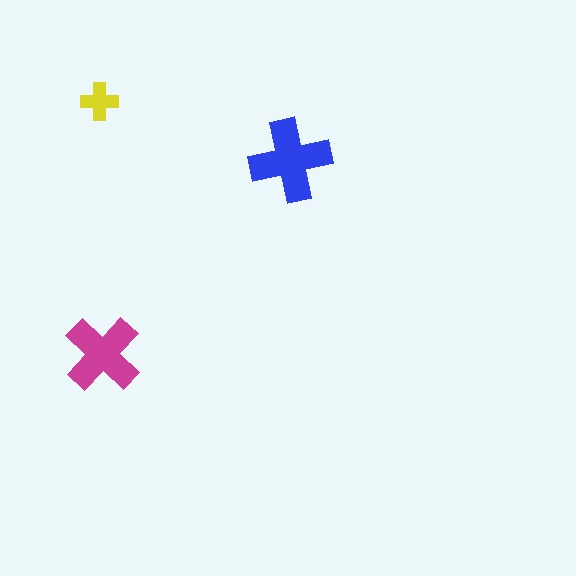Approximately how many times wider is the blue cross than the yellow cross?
About 2 times wider.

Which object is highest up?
The yellow cross is topmost.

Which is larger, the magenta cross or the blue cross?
The blue one.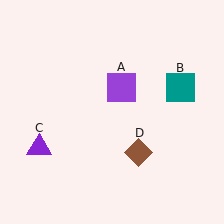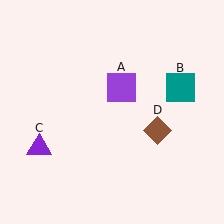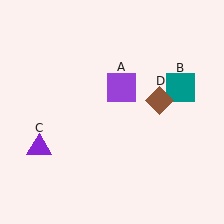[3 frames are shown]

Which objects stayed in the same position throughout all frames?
Purple square (object A) and teal square (object B) and purple triangle (object C) remained stationary.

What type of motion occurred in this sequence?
The brown diamond (object D) rotated counterclockwise around the center of the scene.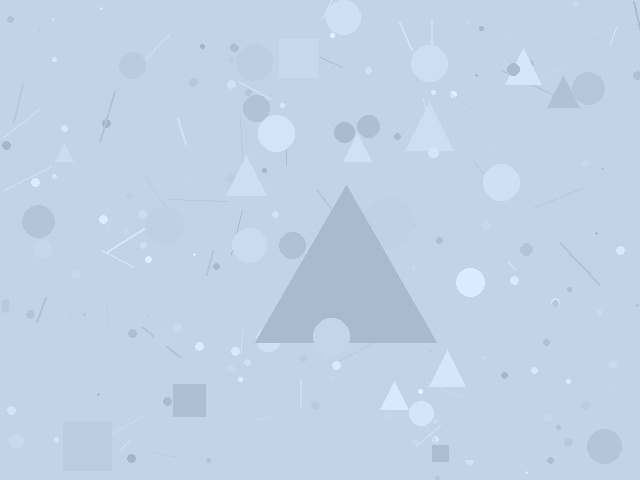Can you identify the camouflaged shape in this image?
The camouflaged shape is a triangle.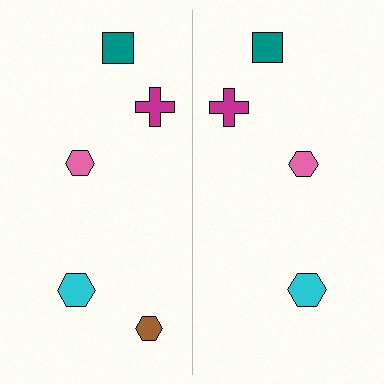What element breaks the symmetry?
A brown hexagon is missing from the right side.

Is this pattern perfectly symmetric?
No, the pattern is not perfectly symmetric. A brown hexagon is missing from the right side.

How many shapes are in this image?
There are 9 shapes in this image.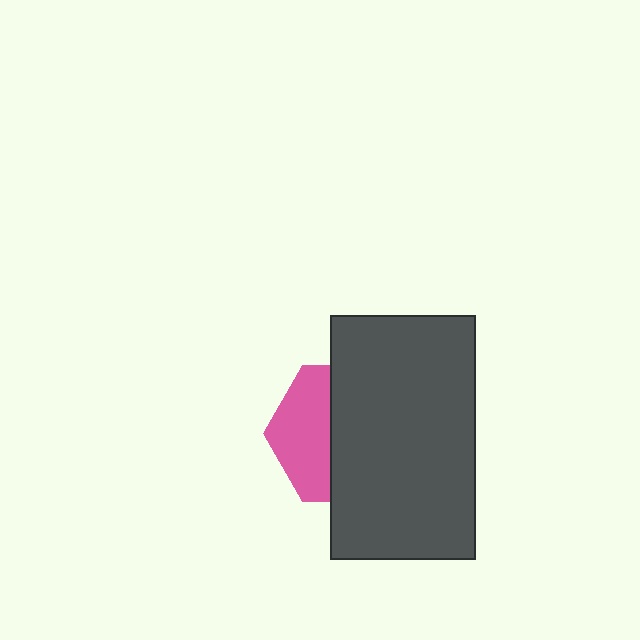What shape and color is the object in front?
The object in front is a dark gray rectangle.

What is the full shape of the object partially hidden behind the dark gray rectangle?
The partially hidden object is a pink hexagon.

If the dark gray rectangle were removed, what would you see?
You would see the complete pink hexagon.